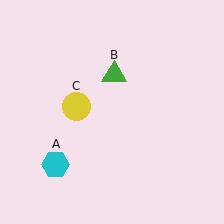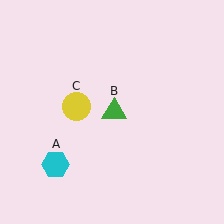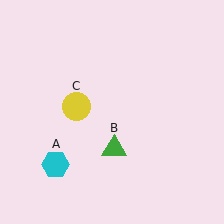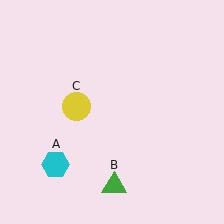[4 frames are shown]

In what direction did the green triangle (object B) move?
The green triangle (object B) moved down.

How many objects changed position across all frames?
1 object changed position: green triangle (object B).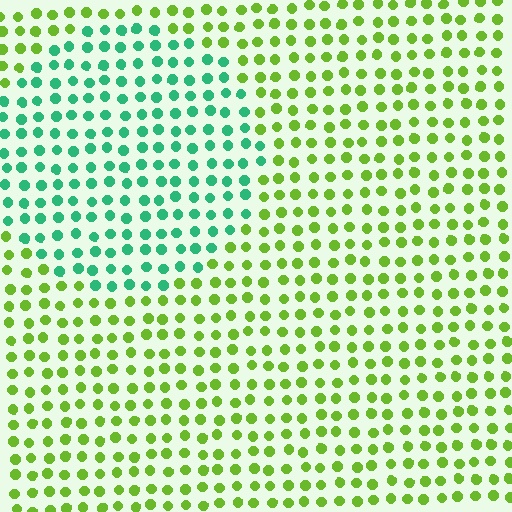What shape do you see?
I see a circle.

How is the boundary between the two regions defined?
The boundary is defined purely by a slight shift in hue (about 59 degrees). Spacing, size, and orientation are identical on both sides.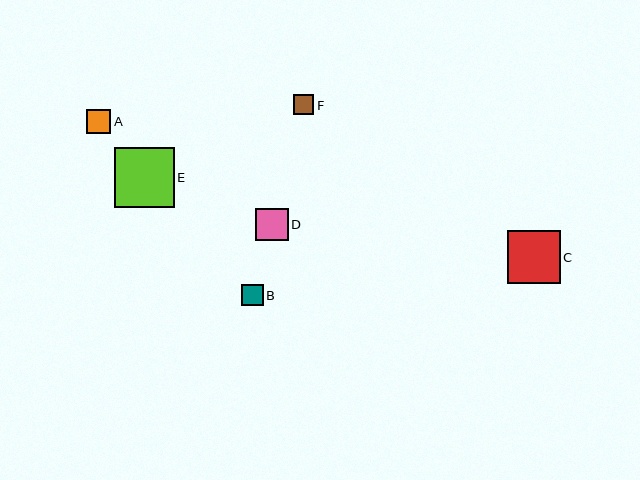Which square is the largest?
Square E is the largest with a size of approximately 60 pixels.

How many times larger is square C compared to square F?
Square C is approximately 2.6 times the size of square F.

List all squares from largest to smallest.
From largest to smallest: E, C, D, A, B, F.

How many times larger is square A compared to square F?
Square A is approximately 1.2 times the size of square F.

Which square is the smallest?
Square F is the smallest with a size of approximately 20 pixels.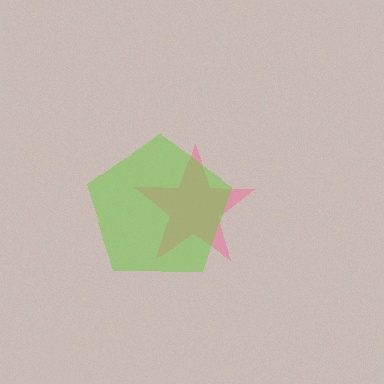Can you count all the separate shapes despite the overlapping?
Yes, there are 2 separate shapes.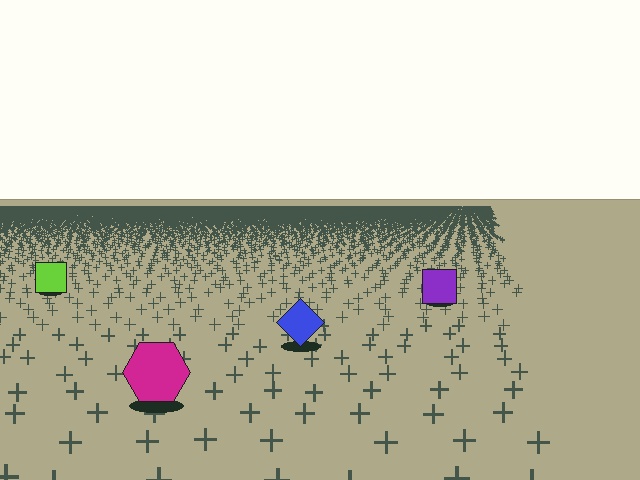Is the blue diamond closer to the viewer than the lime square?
Yes. The blue diamond is closer — you can tell from the texture gradient: the ground texture is coarser near it.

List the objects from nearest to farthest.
From nearest to farthest: the magenta hexagon, the blue diamond, the purple square, the lime square.